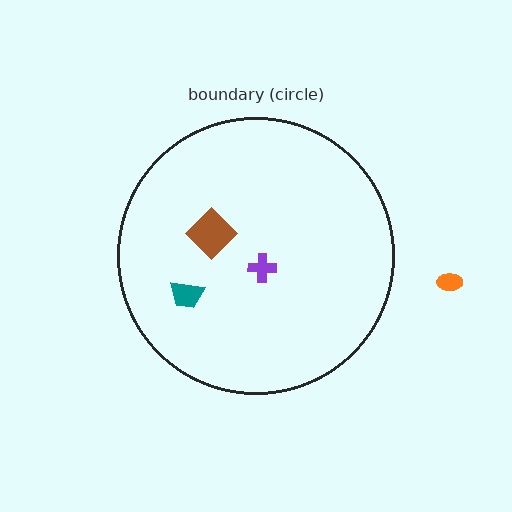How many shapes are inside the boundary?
3 inside, 1 outside.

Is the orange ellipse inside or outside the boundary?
Outside.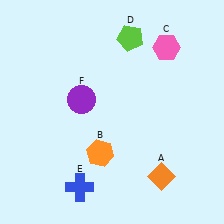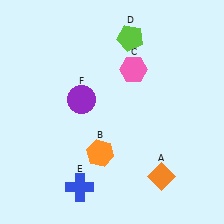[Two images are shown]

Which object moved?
The pink hexagon (C) moved left.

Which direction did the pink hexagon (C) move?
The pink hexagon (C) moved left.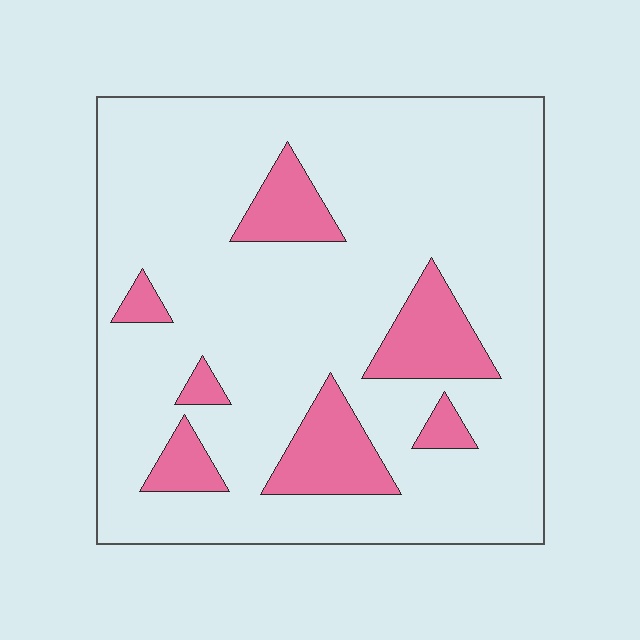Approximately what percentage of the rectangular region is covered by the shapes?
Approximately 15%.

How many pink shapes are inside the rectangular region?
7.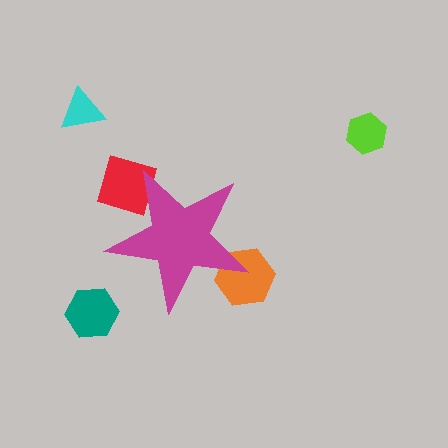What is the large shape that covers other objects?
A magenta star.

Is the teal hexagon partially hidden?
No, the teal hexagon is fully visible.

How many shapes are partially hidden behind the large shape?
2 shapes are partially hidden.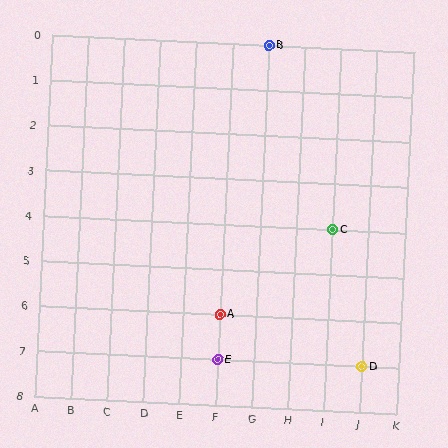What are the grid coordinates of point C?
Point C is at grid coordinates (I, 4).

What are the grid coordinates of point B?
Point B is at grid coordinates (G, 0).